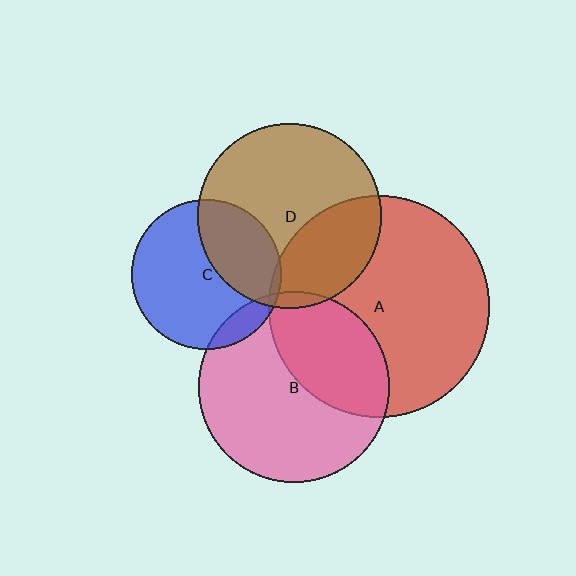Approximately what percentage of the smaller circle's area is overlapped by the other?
Approximately 35%.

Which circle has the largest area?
Circle A (red).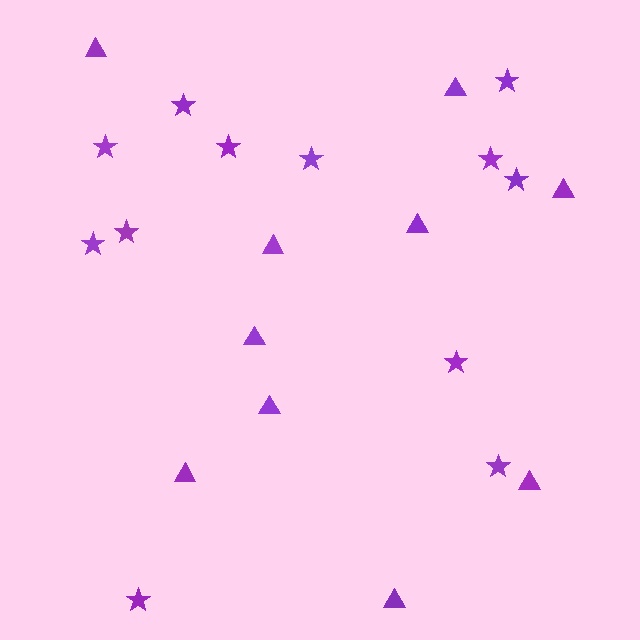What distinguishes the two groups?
There are 2 groups: one group of stars (12) and one group of triangles (10).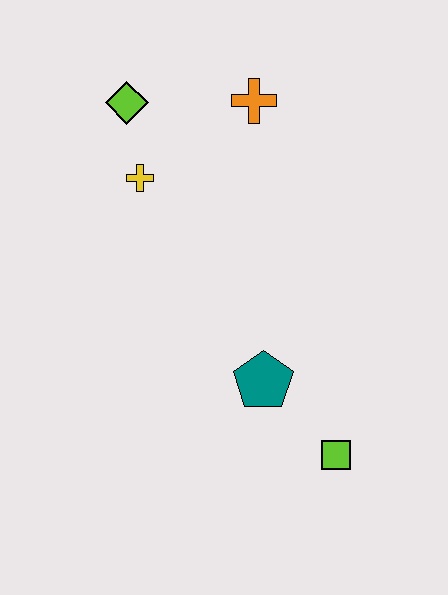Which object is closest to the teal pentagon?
The lime square is closest to the teal pentagon.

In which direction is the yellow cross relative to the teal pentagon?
The yellow cross is above the teal pentagon.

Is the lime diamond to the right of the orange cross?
No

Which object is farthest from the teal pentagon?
The lime diamond is farthest from the teal pentagon.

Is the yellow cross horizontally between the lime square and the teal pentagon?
No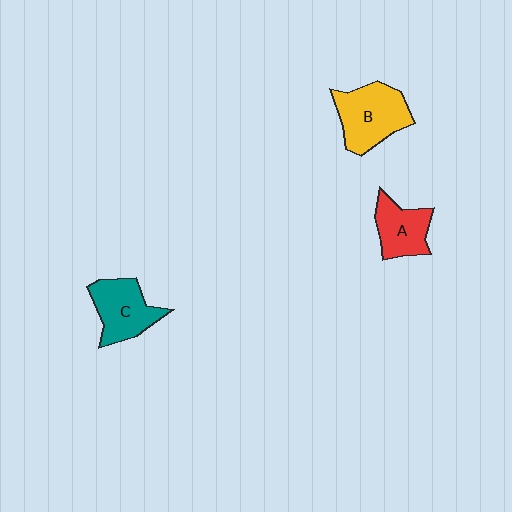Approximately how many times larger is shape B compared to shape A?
Approximately 1.4 times.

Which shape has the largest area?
Shape B (yellow).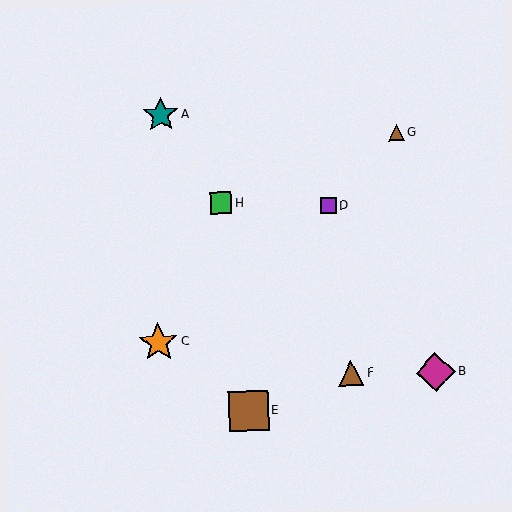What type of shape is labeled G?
Shape G is a brown triangle.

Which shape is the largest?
The brown square (labeled E) is the largest.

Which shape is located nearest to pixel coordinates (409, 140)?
The brown triangle (labeled G) at (397, 133) is nearest to that location.